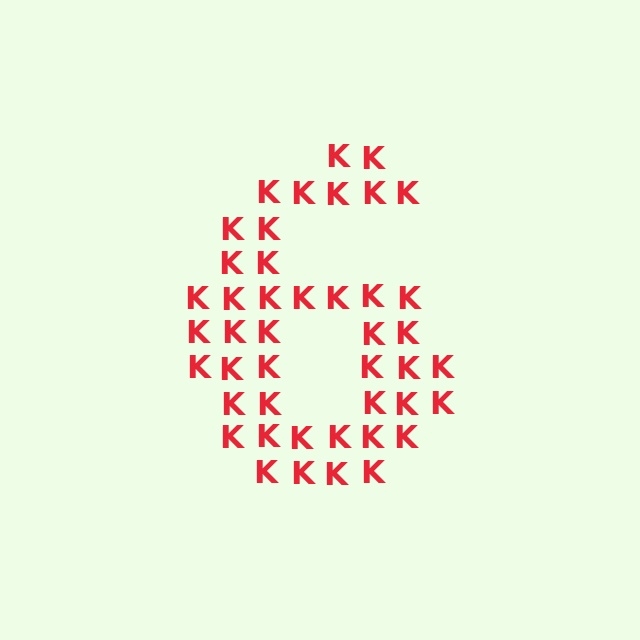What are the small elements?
The small elements are letter K's.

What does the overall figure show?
The overall figure shows the digit 6.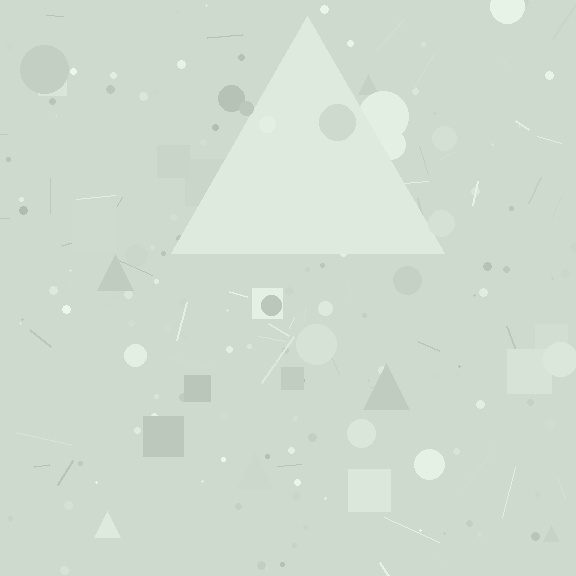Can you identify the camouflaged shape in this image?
The camouflaged shape is a triangle.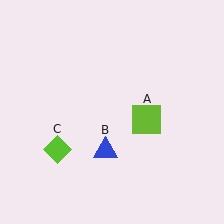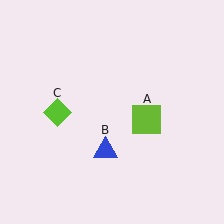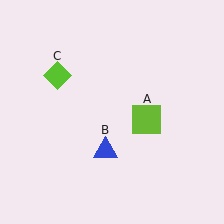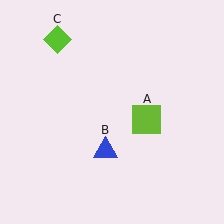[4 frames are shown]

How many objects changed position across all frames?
1 object changed position: lime diamond (object C).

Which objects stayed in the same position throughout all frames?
Lime square (object A) and blue triangle (object B) remained stationary.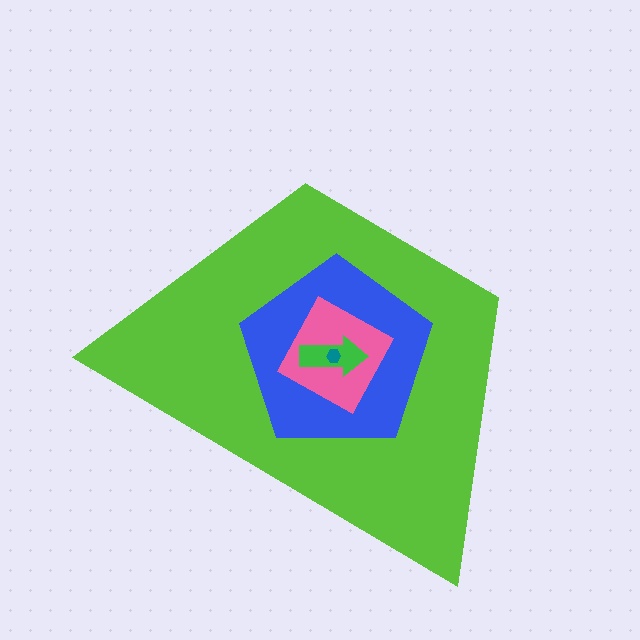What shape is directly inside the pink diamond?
The green arrow.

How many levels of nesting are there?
5.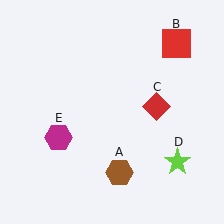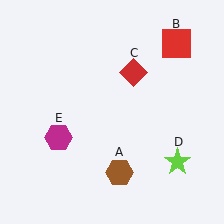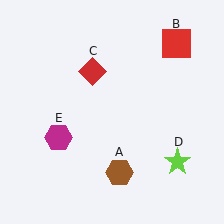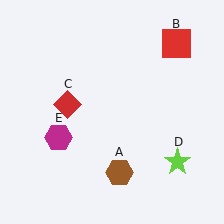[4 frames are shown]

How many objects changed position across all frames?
1 object changed position: red diamond (object C).